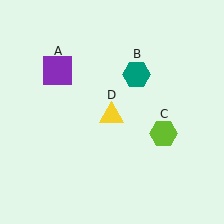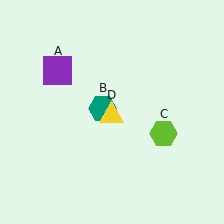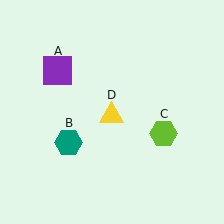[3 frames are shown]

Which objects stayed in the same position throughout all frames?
Purple square (object A) and lime hexagon (object C) and yellow triangle (object D) remained stationary.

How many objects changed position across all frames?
1 object changed position: teal hexagon (object B).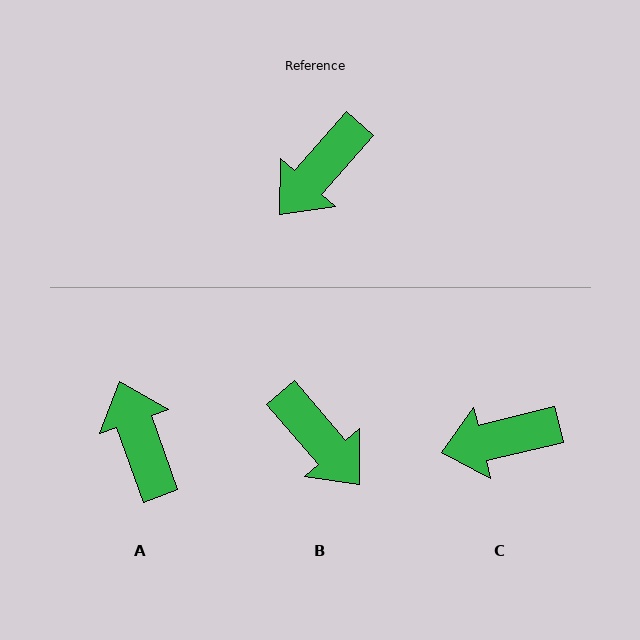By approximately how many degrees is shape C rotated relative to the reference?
Approximately 35 degrees clockwise.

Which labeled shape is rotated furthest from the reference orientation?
A, about 119 degrees away.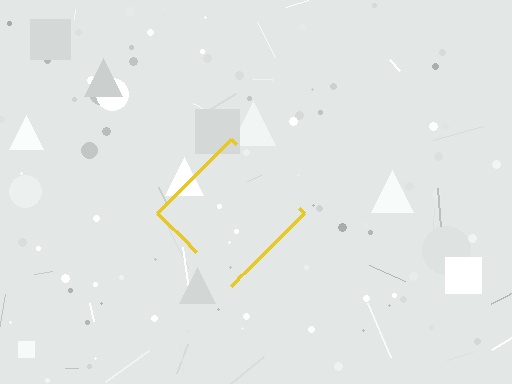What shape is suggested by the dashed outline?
The dashed outline suggests a diamond.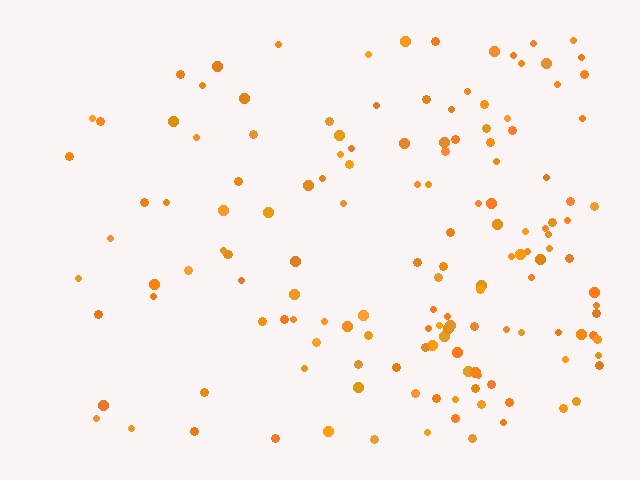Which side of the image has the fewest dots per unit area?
The left.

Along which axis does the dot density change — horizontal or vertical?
Horizontal.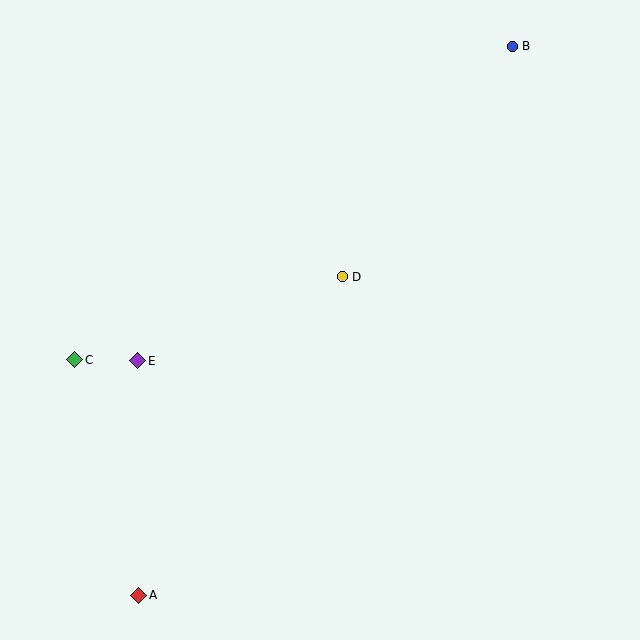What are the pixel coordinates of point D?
Point D is at (342, 277).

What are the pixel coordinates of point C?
Point C is at (75, 360).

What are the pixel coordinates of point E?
Point E is at (138, 361).